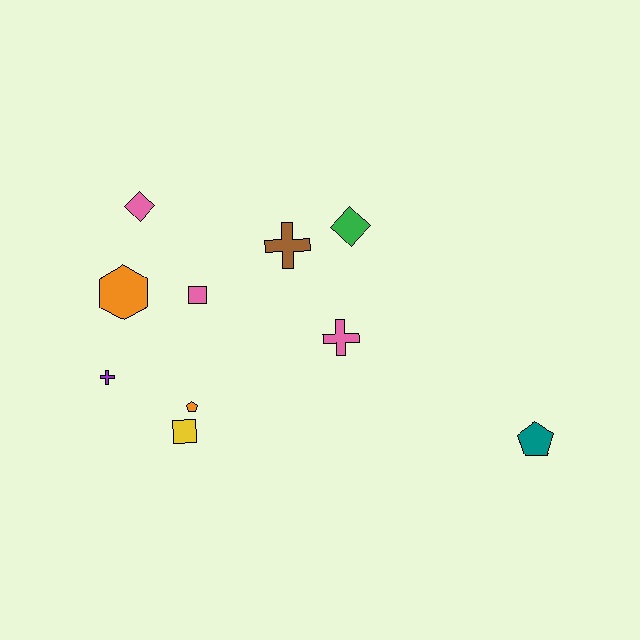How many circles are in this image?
There are no circles.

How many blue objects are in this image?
There are no blue objects.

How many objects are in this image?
There are 10 objects.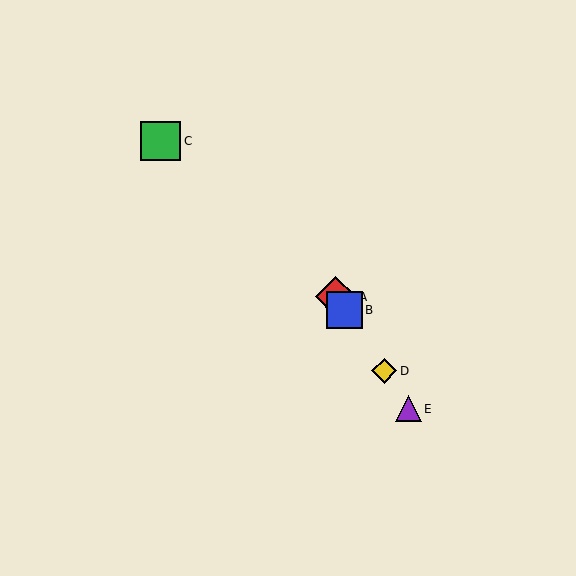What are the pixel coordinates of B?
Object B is at (344, 310).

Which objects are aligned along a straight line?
Objects A, B, D, E are aligned along a straight line.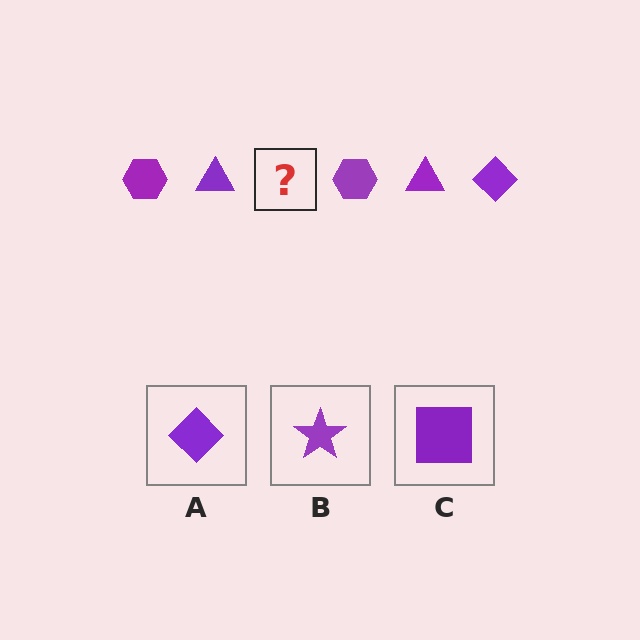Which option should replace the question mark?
Option A.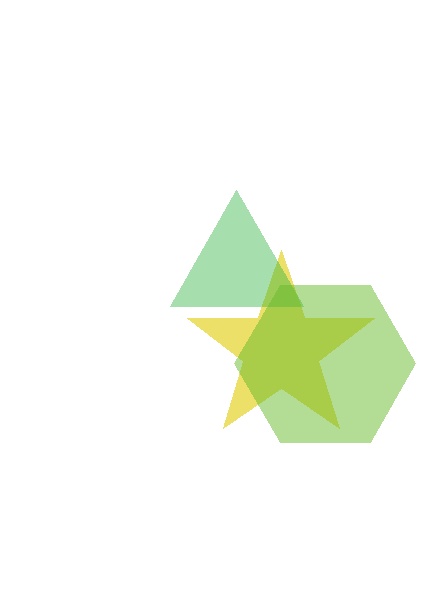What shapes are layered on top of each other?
The layered shapes are: a yellow star, a green triangle, a lime hexagon.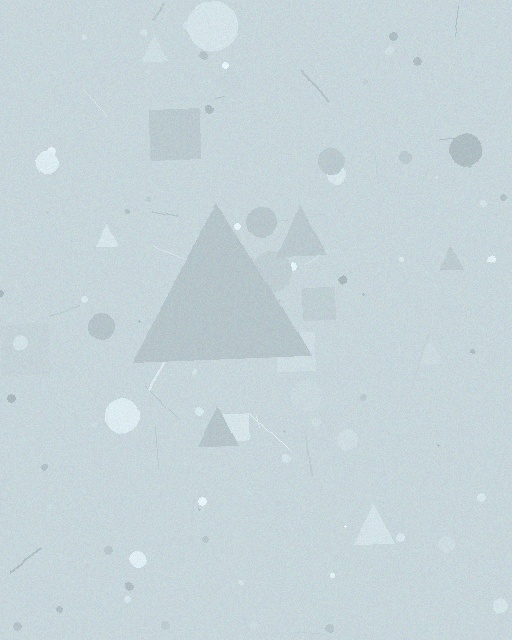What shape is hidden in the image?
A triangle is hidden in the image.